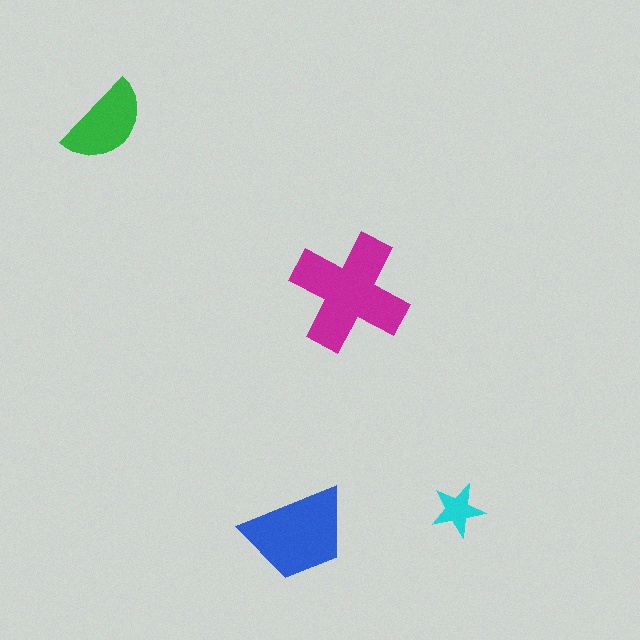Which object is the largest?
The magenta cross.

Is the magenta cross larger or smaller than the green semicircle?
Larger.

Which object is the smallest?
The cyan star.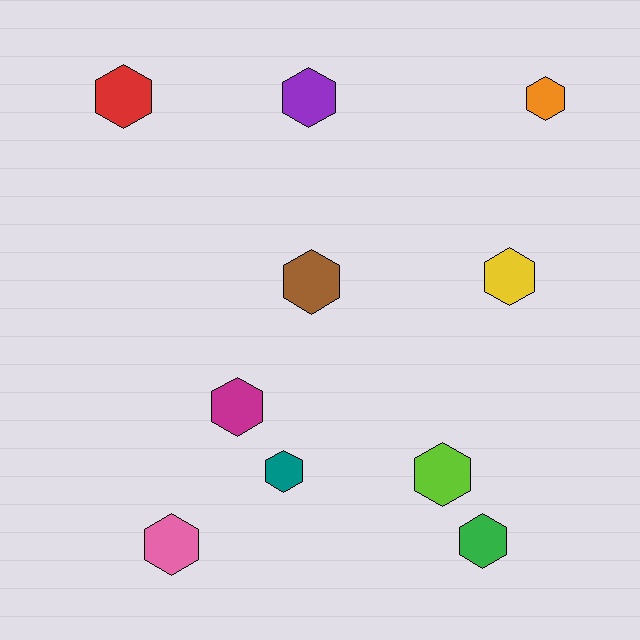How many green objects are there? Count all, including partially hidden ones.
There is 1 green object.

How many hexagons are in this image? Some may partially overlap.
There are 10 hexagons.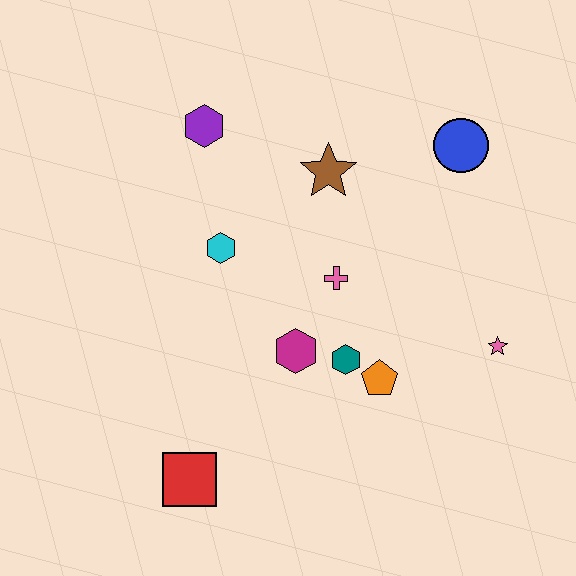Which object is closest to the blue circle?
The brown star is closest to the blue circle.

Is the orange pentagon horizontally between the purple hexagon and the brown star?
No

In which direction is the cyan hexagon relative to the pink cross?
The cyan hexagon is to the left of the pink cross.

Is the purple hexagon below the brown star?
No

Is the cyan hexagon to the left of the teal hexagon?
Yes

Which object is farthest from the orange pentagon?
The purple hexagon is farthest from the orange pentagon.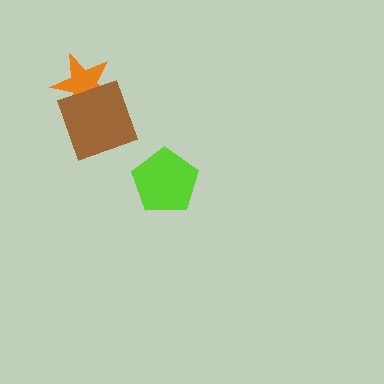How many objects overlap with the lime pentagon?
0 objects overlap with the lime pentagon.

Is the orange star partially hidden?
Yes, it is partially covered by another shape.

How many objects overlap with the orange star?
1 object overlaps with the orange star.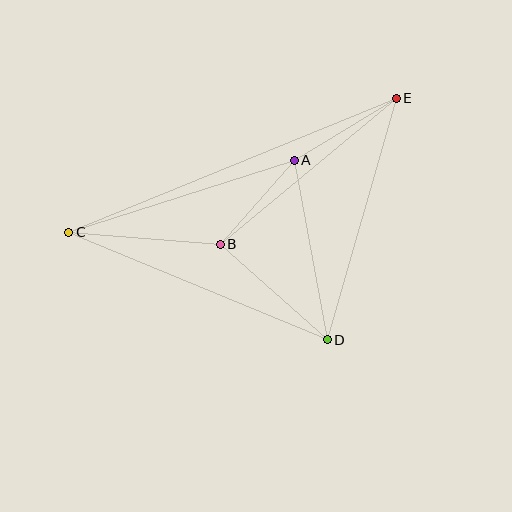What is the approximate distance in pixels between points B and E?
The distance between B and E is approximately 228 pixels.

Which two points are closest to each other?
Points A and B are closest to each other.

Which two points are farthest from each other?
Points C and E are farthest from each other.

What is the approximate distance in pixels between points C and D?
The distance between C and D is approximately 280 pixels.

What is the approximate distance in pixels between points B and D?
The distance between B and D is approximately 144 pixels.